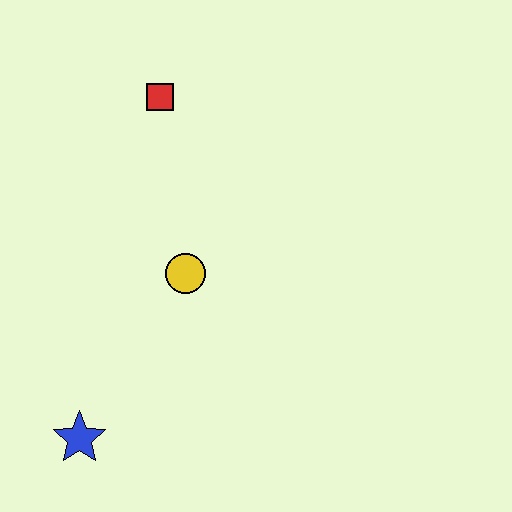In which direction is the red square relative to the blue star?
The red square is above the blue star.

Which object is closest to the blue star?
The yellow circle is closest to the blue star.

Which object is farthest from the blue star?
The red square is farthest from the blue star.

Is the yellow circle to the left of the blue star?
No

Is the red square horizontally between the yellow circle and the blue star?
Yes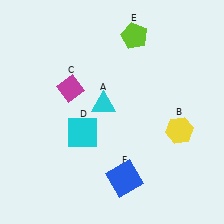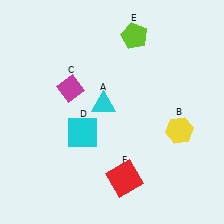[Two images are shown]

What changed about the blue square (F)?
In Image 1, F is blue. In Image 2, it changed to red.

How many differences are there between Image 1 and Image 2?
There is 1 difference between the two images.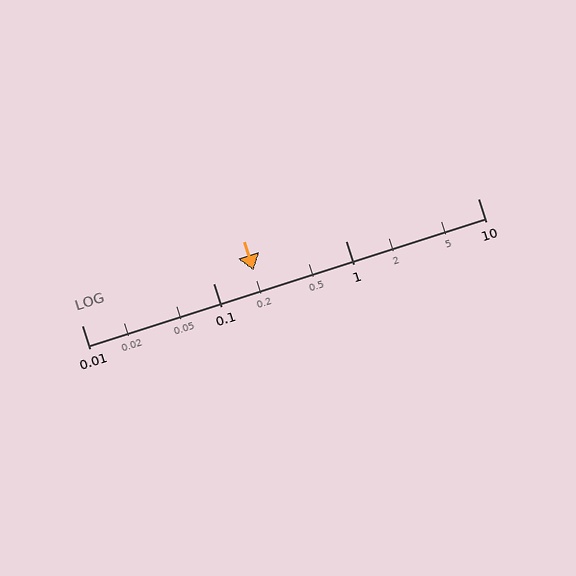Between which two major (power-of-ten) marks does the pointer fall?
The pointer is between 0.1 and 1.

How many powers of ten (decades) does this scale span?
The scale spans 3 decades, from 0.01 to 10.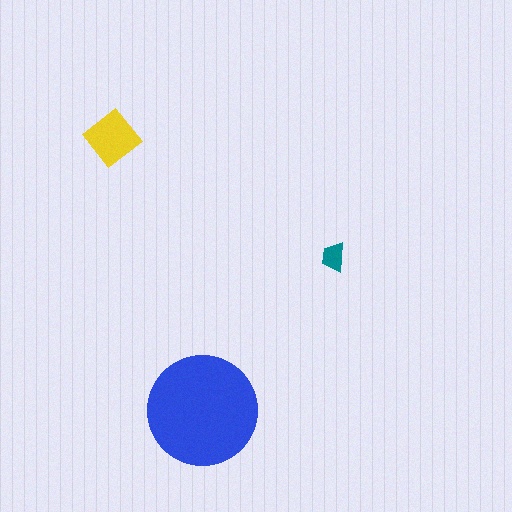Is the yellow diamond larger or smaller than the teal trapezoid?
Larger.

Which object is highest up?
The yellow diamond is topmost.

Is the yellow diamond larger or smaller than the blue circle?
Smaller.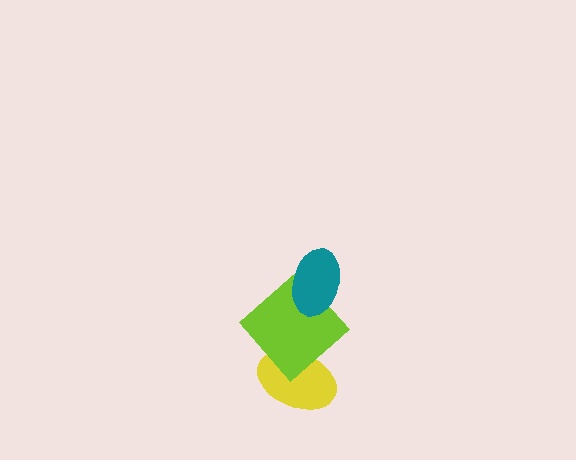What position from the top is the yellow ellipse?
The yellow ellipse is 3rd from the top.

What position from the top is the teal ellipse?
The teal ellipse is 1st from the top.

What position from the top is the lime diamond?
The lime diamond is 2nd from the top.